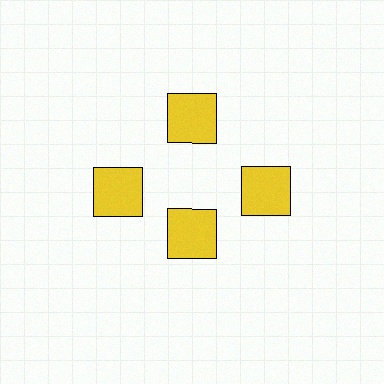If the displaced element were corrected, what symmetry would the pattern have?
It would have 4-fold rotational symmetry — the pattern would map onto itself every 90 degrees.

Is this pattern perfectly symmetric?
No. The 4 yellow squares are arranged in a ring, but one element near the 6 o'clock position is pulled inward toward the center, breaking the 4-fold rotational symmetry.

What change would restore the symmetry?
The symmetry would be restored by moving it outward, back onto the ring so that all 4 squares sit at equal angles and equal distance from the center.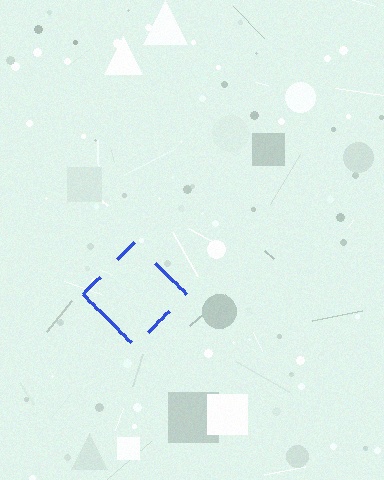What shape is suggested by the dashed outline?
The dashed outline suggests a diamond.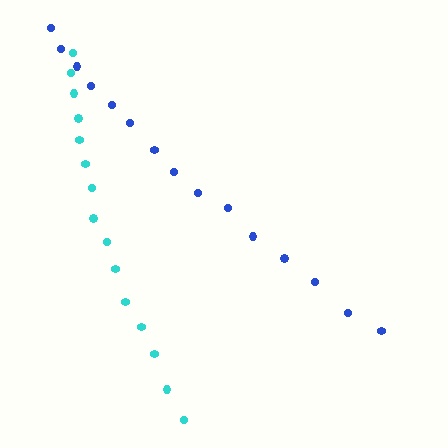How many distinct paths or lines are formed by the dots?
There are 2 distinct paths.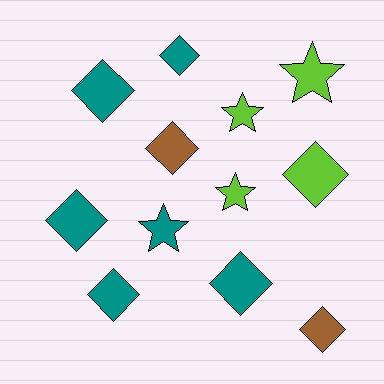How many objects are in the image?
There are 12 objects.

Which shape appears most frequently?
Diamond, with 8 objects.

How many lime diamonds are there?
There is 1 lime diamond.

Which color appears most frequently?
Teal, with 6 objects.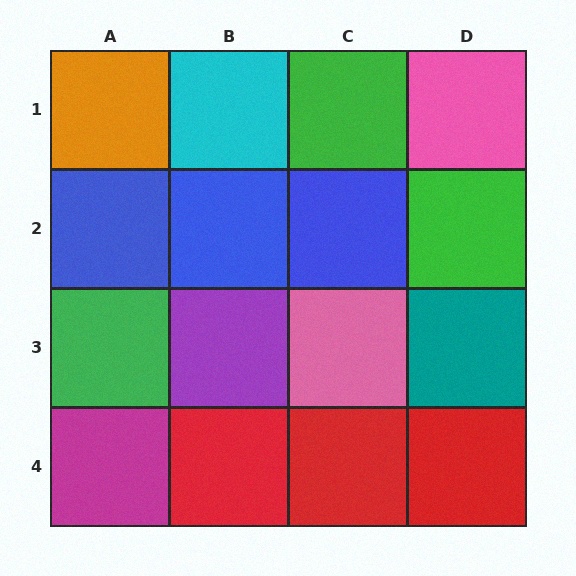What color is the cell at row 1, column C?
Green.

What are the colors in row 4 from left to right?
Magenta, red, red, red.